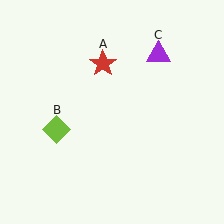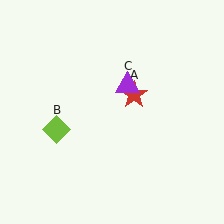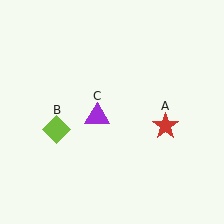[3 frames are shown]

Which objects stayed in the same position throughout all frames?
Lime diamond (object B) remained stationary.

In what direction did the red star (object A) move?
The red star (object A) moved down and to the right.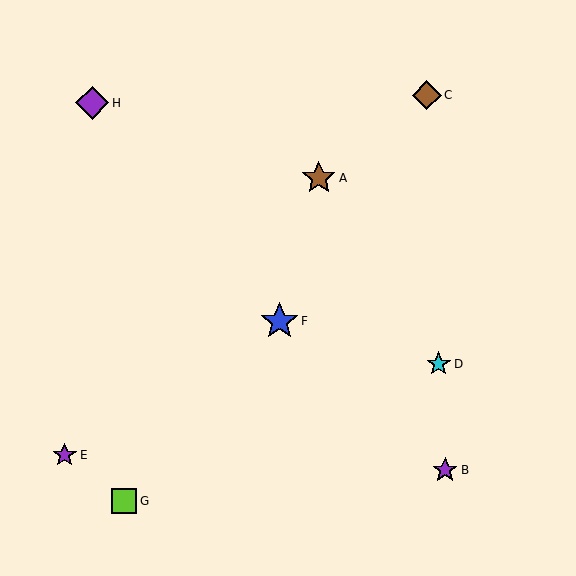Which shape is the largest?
The blue star (labeled F) is the largest.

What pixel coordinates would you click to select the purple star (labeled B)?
Click at (445, 470) to select the purple star B.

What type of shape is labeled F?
Shape F is a blue star.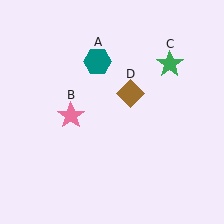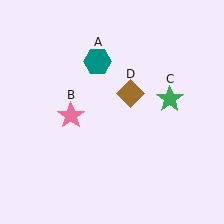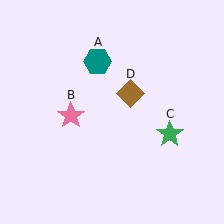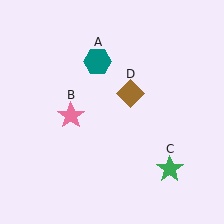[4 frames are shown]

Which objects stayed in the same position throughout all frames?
Teal hexagon (object A) and pink star (object B) and brown diamond (object D) remained stationary.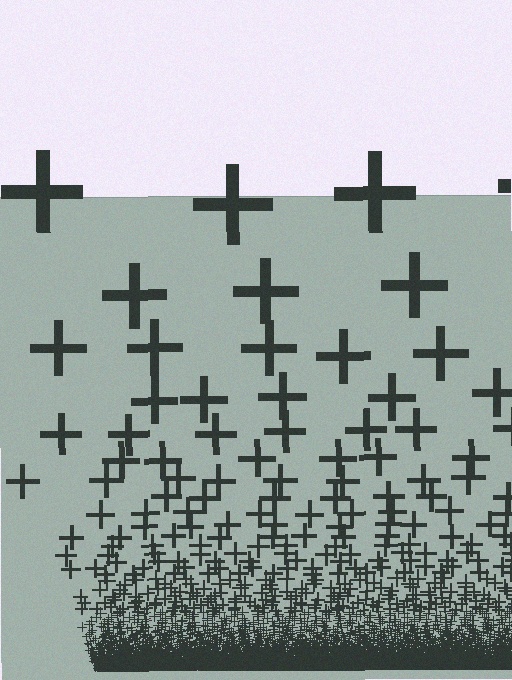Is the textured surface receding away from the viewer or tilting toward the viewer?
The surface appears to tilt toward the viewer. Texture elements get larger and sparser toward the top.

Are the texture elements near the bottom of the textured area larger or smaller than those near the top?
Smaller. The gradient is inverted — elements near the bottom are smaller and denser.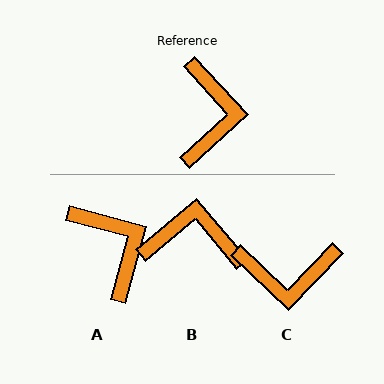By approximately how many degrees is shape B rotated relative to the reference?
Approximately 88 degrees counter-clockwise.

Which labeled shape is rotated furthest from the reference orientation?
B, about 88 degrees away.